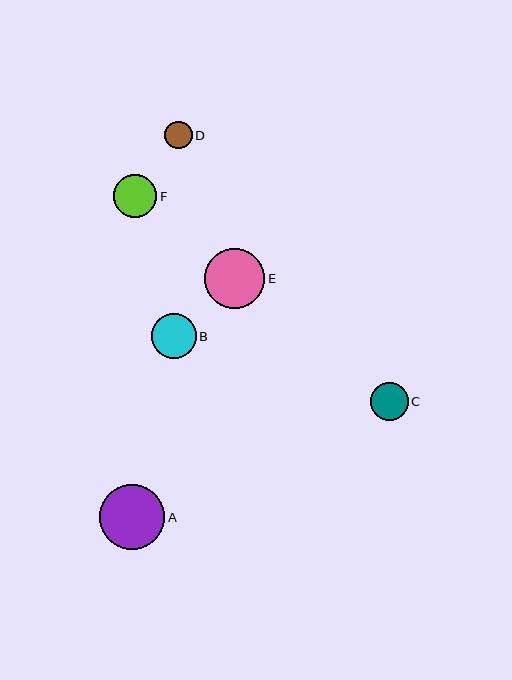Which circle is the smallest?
Circle D is the smallest with a size of approximately 28 pixels.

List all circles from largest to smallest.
From largest to smallest: A, E, B, F, C, D.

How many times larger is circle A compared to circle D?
Circle A is approximately 2.3 times the size of circle D.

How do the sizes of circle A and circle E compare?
Circle A and circle E are approximately the same size.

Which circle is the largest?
Circle A is the largest with a size of approximately 65 pixels.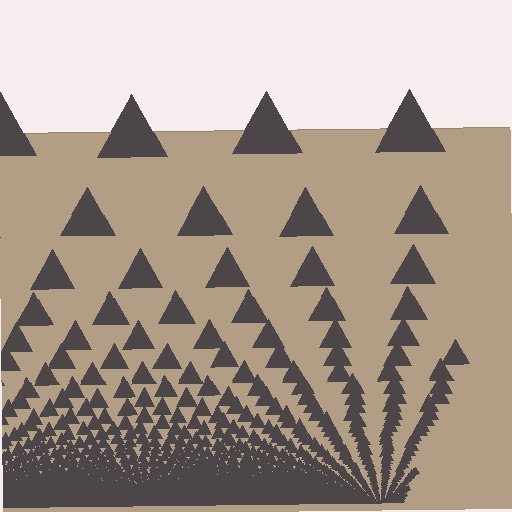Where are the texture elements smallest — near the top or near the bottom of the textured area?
Near the bottom.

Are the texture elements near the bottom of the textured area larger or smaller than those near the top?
Smaller. The gradient is inverted — elements near the bottom are smaller and denser.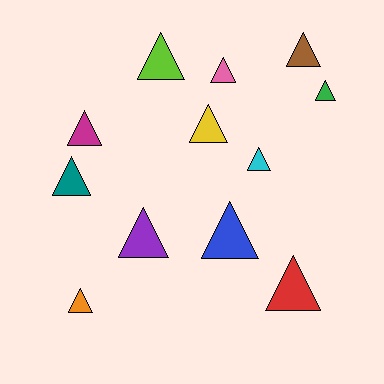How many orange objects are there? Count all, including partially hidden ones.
There is 1 orange object.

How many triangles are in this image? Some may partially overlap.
There are 12 triangles.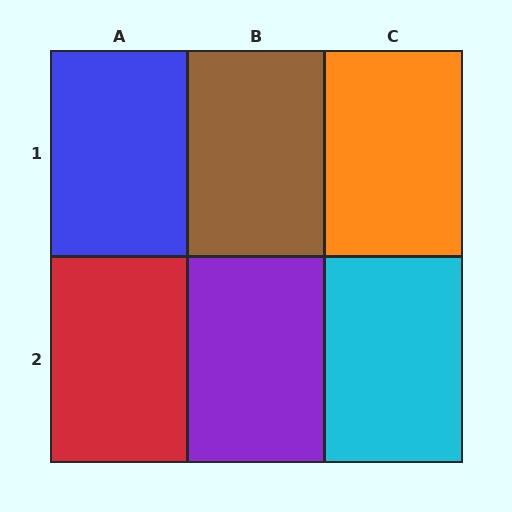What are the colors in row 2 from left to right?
Red, purple, cyan.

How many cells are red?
1 cell is red.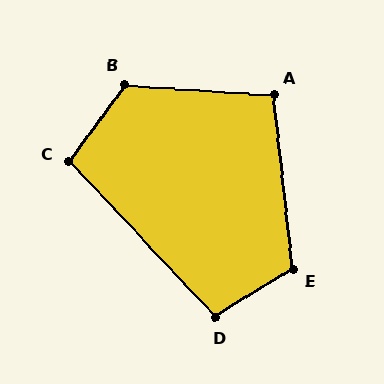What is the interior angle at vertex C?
Approximately 101 degrees (obtuse).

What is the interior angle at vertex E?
Approximately 115 degrees (obtuse).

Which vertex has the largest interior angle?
B, at approximately 122 degrees.